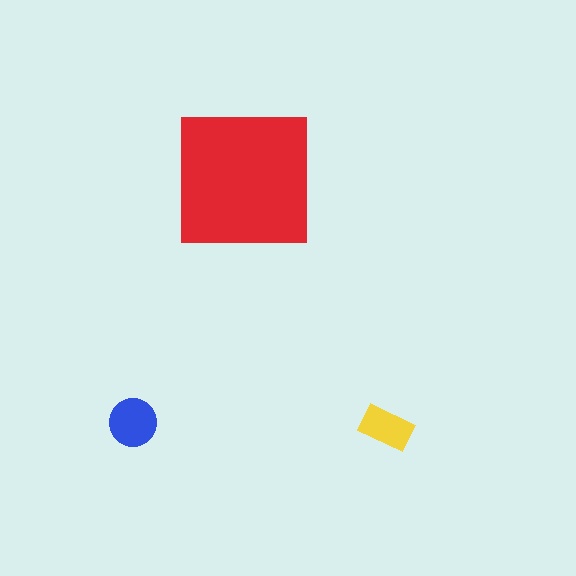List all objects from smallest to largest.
The yellow rectangle, the blue circle, the red square.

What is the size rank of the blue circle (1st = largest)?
2nd.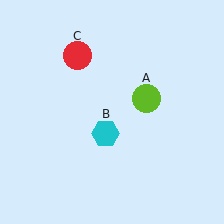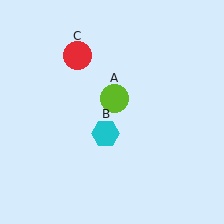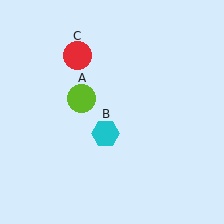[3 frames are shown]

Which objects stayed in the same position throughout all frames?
Cyan hexagon (object B) and red circle (object C) remained stationary.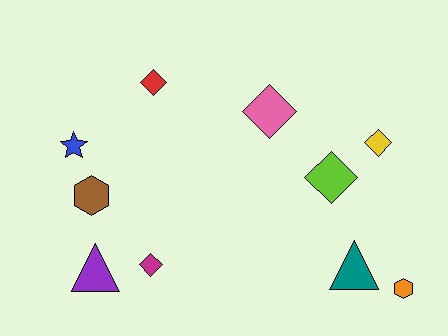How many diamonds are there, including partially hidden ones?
There are 5 diamonds.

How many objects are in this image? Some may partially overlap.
There are 10 objects.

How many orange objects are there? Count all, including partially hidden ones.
There is 1 orange object.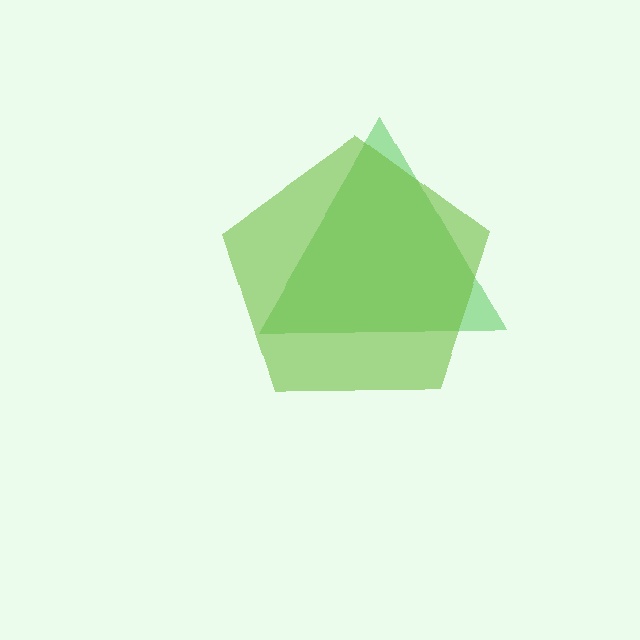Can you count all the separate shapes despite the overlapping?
Yes, there are 2 separate shapes.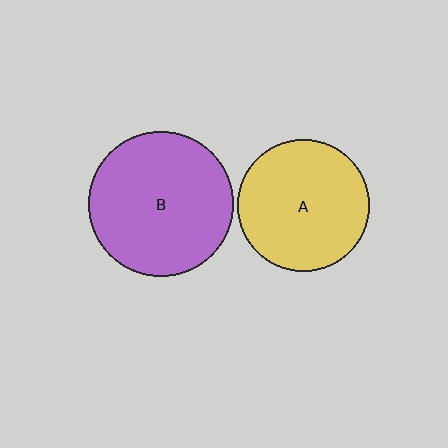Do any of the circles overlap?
No, none of the circles overlap.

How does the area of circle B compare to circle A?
Approximately 1.2 times.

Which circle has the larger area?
Circle B (purple).